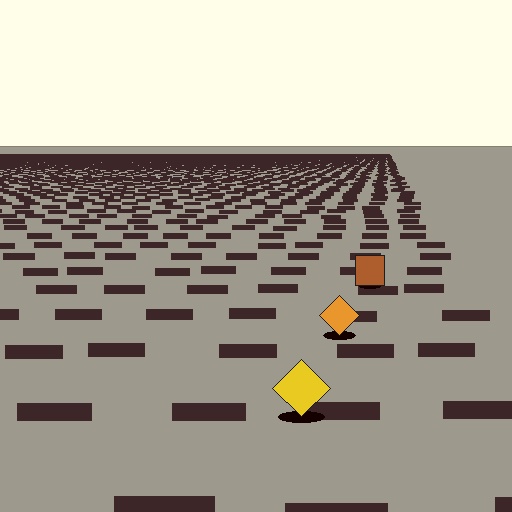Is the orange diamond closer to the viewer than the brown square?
Yes. The orange diamond is closer — you can tell from the texture gradient: the ground texture is coarser near it.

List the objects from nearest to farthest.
From nearest to farthest: the yellow diamond, the orange diamond, the brown square.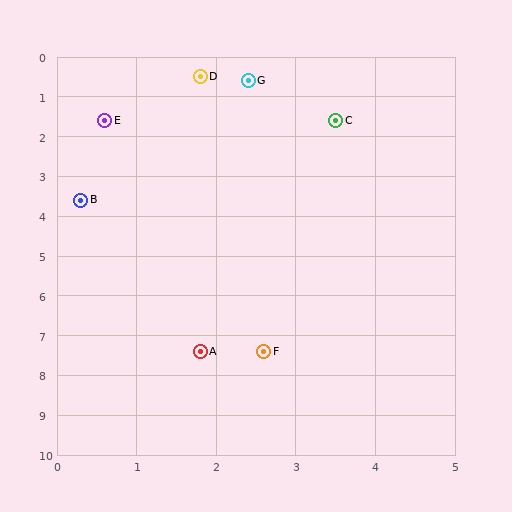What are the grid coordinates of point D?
Point D is at approximately (1.8, 0.5).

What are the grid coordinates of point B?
Point B is at approximately (0.3, 3.6).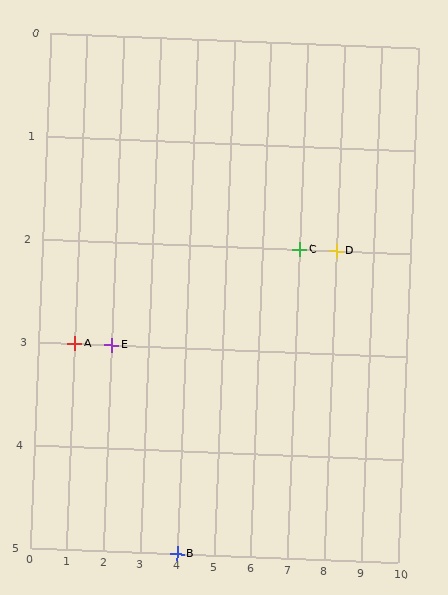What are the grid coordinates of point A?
Point A is at grid coordinates (1, 3).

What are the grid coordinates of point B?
Point B is at grid coordinates (4, 5).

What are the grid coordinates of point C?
Point C is at grid coordinates (7, 2).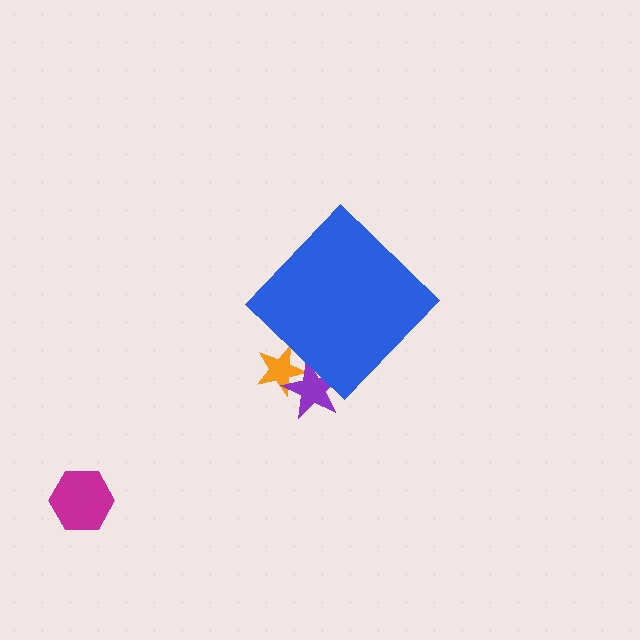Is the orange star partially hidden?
Yes, the orange star is partially hidden behind the blue diamond.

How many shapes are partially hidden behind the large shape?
2 shapes are partially hidden.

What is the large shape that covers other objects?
A blue diamond.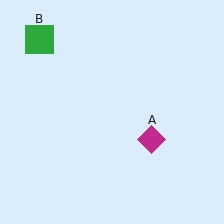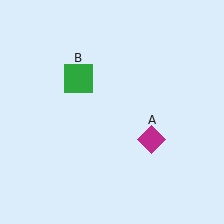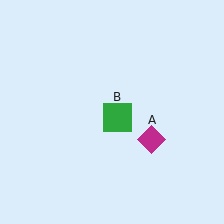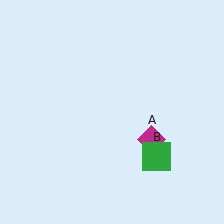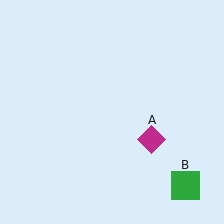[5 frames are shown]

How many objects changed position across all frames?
1 object changed position: green square (object B).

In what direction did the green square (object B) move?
The green square (object B) moved down and to the right.